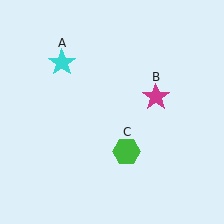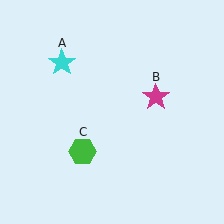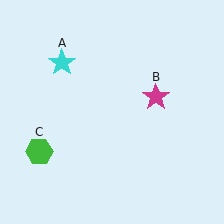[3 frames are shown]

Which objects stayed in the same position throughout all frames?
Cyan star (object A) and magenta star (object B) remained stationary.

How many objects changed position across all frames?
1 object changed position: green hexagon (object C).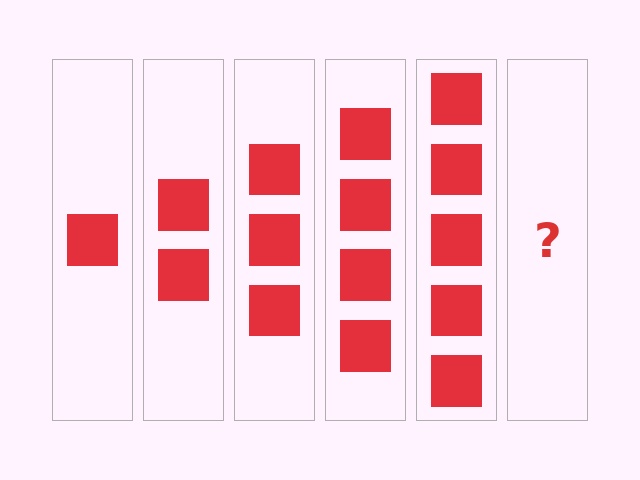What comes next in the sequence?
The next element should be 6 squares.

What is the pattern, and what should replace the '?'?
The pattern is that each step adds one more square. The '?' should be 6 squares.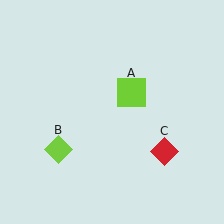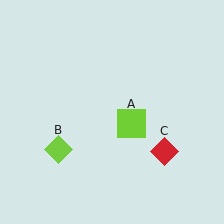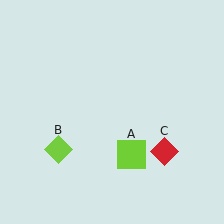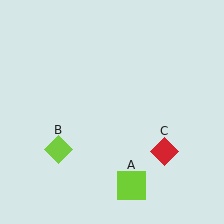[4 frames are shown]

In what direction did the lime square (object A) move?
The lime square (object A) moved down.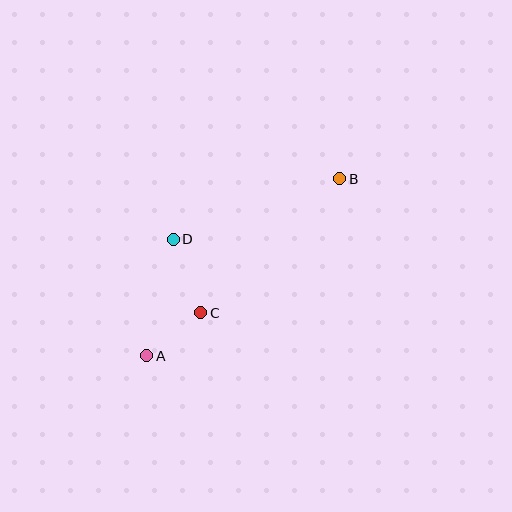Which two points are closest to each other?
Points A and C are closest to each other.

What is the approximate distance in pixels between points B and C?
The distance between B and C is approximately 193 pixels.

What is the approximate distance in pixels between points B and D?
The distance between B and D is approximately 177 pixels.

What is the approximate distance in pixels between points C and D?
The distance between C and D is approximately 79 pixels.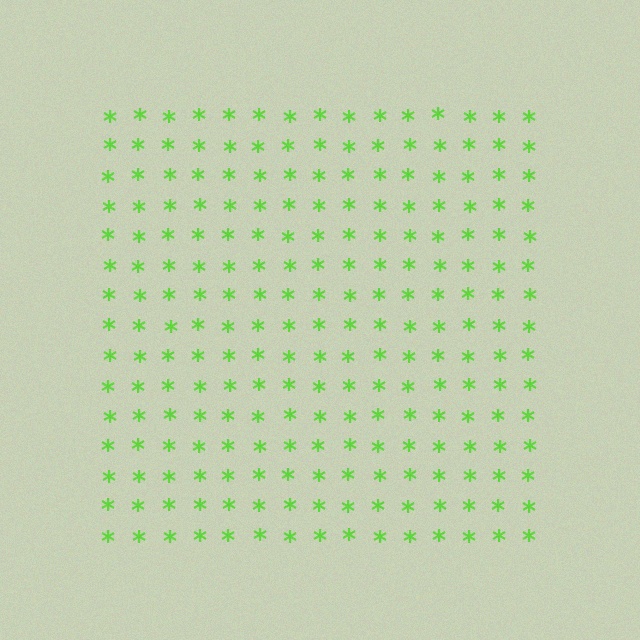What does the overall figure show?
The overall figure shows a square.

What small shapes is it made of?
It is made of small asterisks.